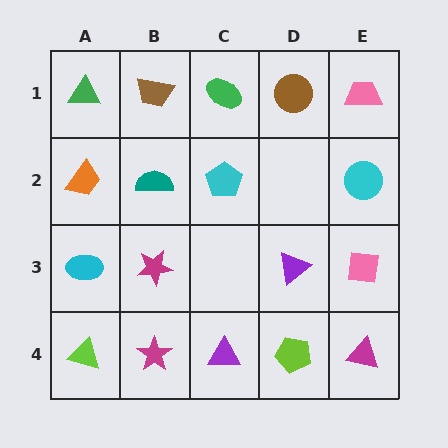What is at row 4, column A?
A lime triangle.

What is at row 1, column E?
A pink trapezoid.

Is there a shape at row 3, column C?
No, that cell is empty.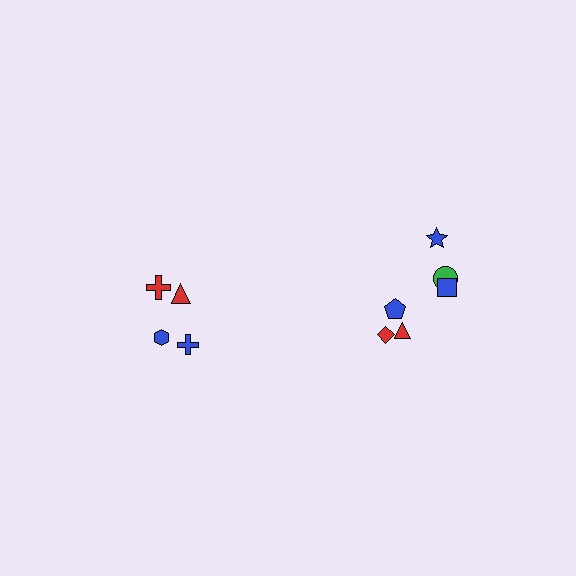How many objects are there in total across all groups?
There are 10 objects.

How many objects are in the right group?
There are 6 objects.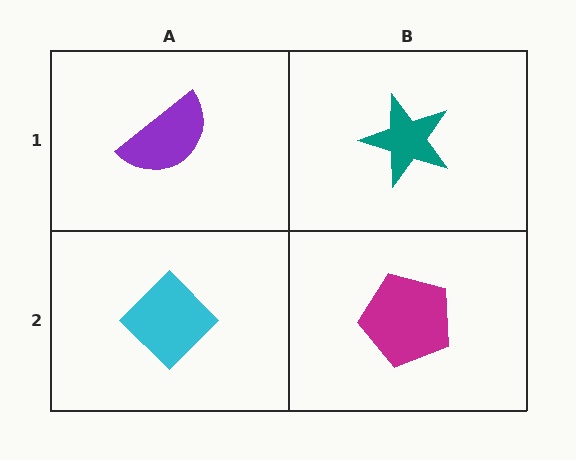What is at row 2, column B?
A magenta pentagon.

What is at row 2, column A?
A cyan diamond.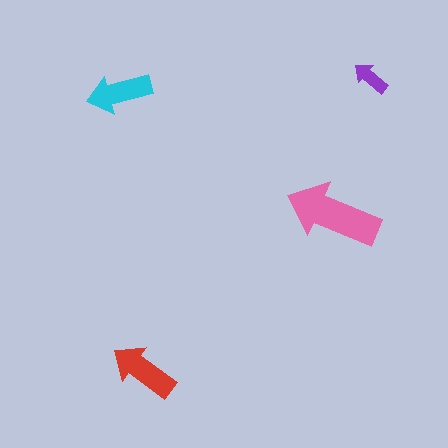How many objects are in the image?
There are 4 objects in the image.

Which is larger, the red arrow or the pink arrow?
The pink one.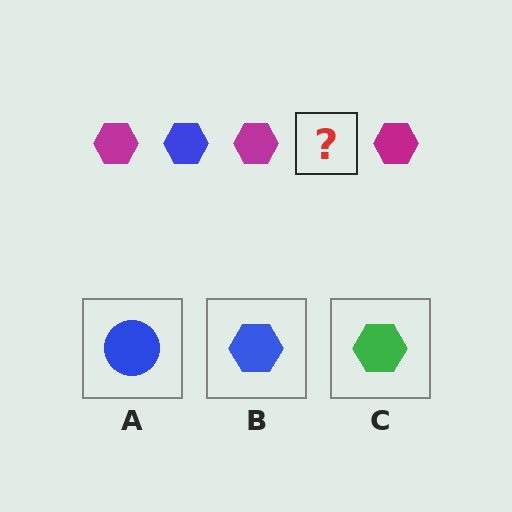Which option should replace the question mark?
Option B.